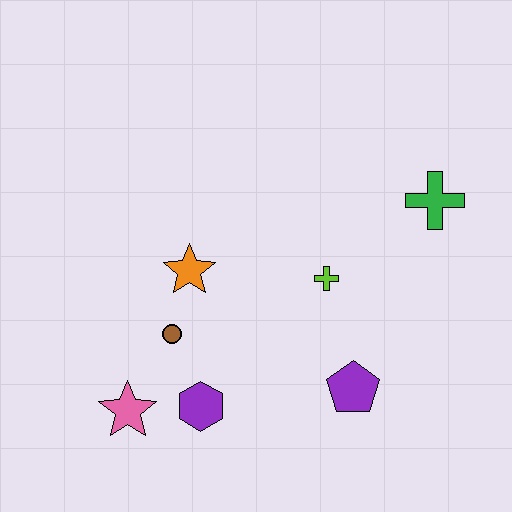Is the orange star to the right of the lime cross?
No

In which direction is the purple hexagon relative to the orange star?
The purple hexagon is below the orange star.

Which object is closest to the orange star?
The brown circle is closest to the orange star.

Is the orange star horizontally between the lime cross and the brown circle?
Yes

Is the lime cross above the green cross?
No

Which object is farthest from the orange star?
The green cross is farthest from the orange star.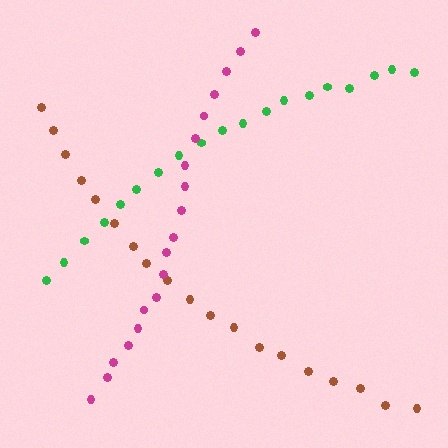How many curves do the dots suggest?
There are 3 distinct paths.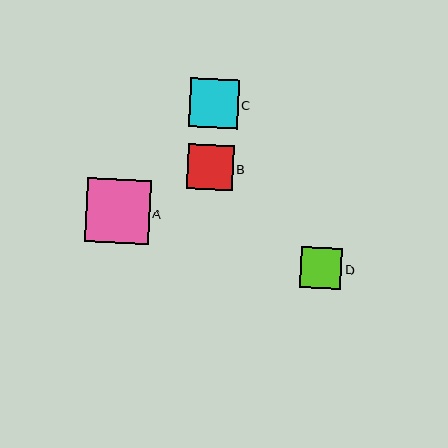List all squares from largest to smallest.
From largest to smallest: A, C, B, D.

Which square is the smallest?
Square D is the smallest with a size of approximately 42 pixels.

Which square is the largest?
Square A is the largest with a size of approximately 64 pixels.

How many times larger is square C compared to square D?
Square C is approximately 1.2 times the size of square D.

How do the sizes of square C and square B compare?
Square C and square B are approximately the same size.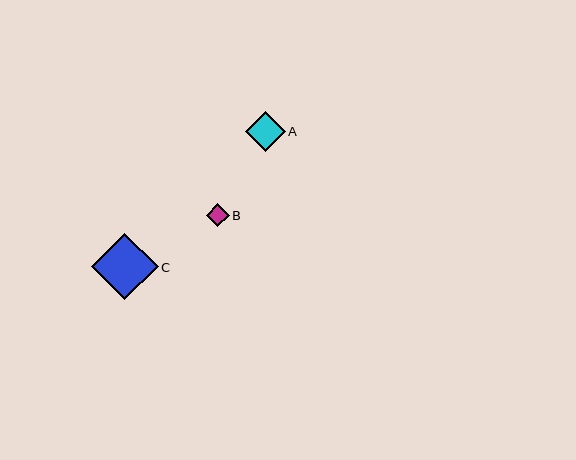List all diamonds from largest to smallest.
From largest to smallest: C, A, B.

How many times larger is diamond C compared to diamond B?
Diamond C is approximately 2.9 times the size of diamond B.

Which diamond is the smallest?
Diamond B is the smallest with a size of approximately 23 pixels.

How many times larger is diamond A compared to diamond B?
Diamond A is approximately 1.7 times the size of diamond B.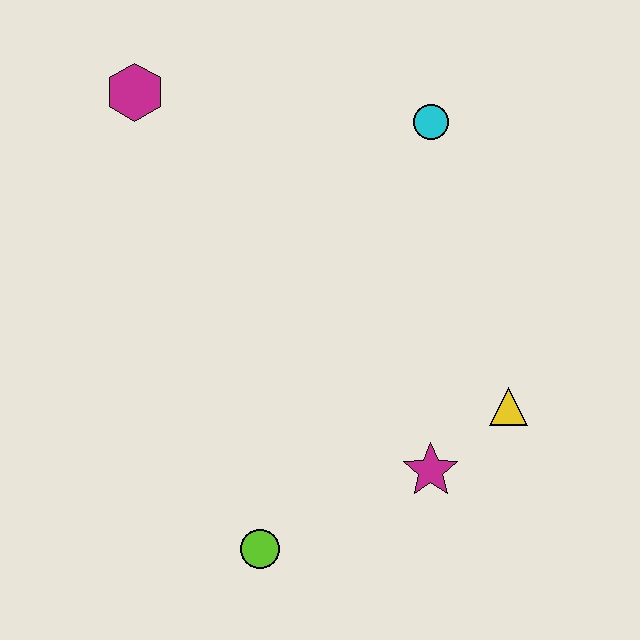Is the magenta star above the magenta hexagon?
No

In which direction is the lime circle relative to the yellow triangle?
The lime circle is to the left of the yellow triangle.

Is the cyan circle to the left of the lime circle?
No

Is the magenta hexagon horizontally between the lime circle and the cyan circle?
No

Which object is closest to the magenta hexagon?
The cyan circle is closest to the magenta hexagon.